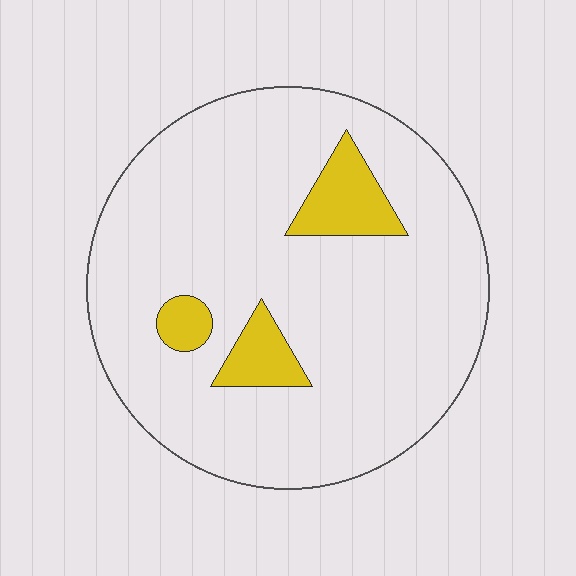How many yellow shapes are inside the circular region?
3.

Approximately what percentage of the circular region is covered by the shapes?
Approximately 10%.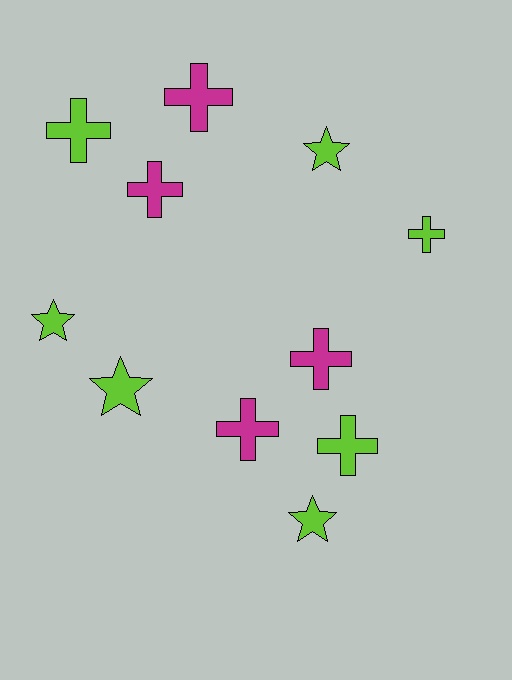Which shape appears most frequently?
Cross, with 7 objects.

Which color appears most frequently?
Lime, with 7 objects.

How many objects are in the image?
There are 11 objects.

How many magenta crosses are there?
There are 4 magenta crosses.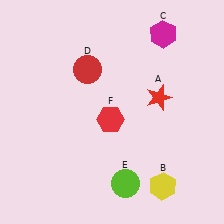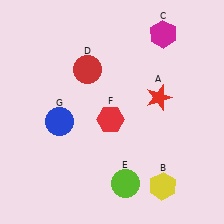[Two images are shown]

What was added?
A blue circle (G) was added in Image 2.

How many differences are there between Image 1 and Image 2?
There is 1 difference between the two images.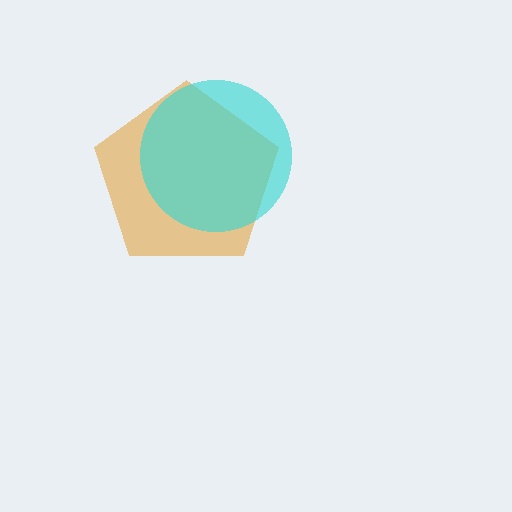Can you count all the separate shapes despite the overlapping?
Yes, there are 2 separate shapes.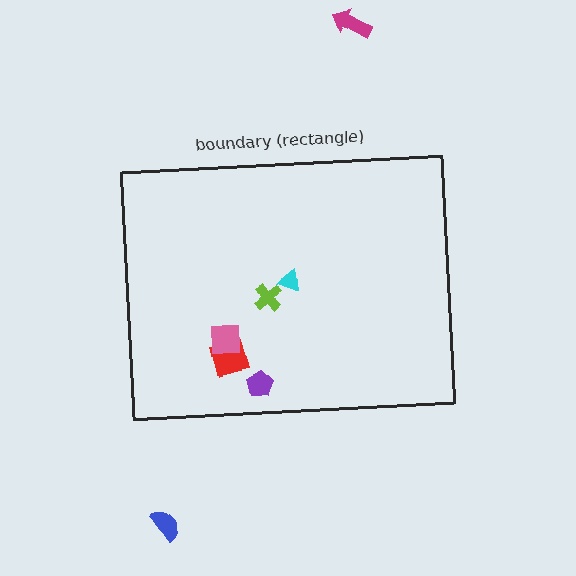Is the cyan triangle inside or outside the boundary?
Inside.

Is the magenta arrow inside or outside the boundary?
Outside.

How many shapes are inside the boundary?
5 inside, 2 outside.